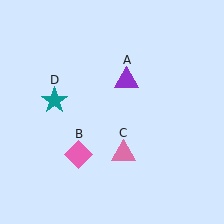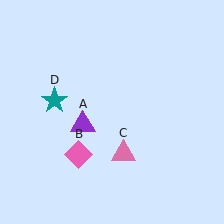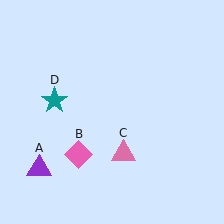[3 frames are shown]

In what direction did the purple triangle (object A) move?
The purple triangle (object A) moved down and to the left.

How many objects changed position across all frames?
1 object changed position: purple triangle (object A).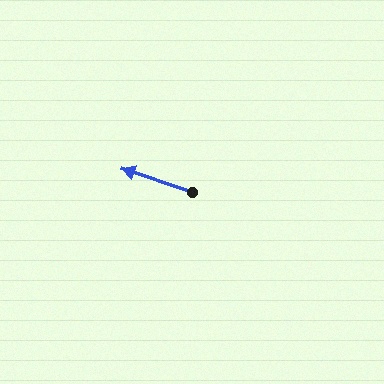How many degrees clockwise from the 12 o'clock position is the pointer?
Approximately 289 degrees.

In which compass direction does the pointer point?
West.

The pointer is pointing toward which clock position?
Roughly 10 o'clock.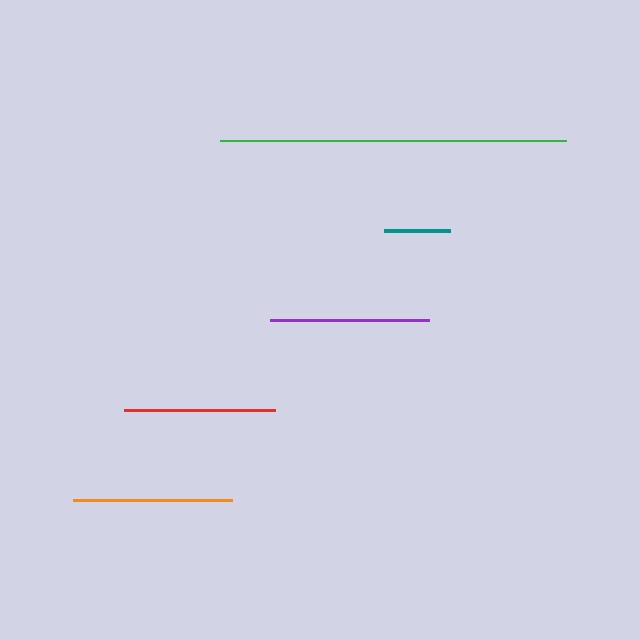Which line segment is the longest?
The green line is the longest at approximately 345 pixels.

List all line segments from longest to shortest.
From longest to shortest: green, orange, purple, red, teal.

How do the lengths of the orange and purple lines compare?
The orange and purple lines are approximately the same length.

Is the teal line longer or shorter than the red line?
The red line is longer than the teal line.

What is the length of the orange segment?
The orange segment is approximately 160 pixels long.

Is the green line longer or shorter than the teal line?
The green line is longer than the teal line.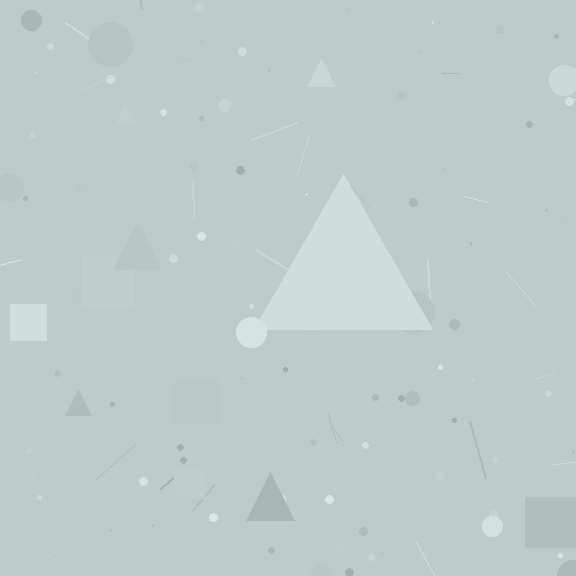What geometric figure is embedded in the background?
A triangle is embedded in the background.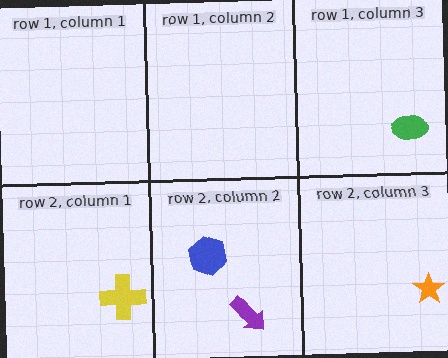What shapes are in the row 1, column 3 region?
The green ellipse.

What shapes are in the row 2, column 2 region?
The purple arrow, the blue hexagon.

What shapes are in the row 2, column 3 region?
The orange star.